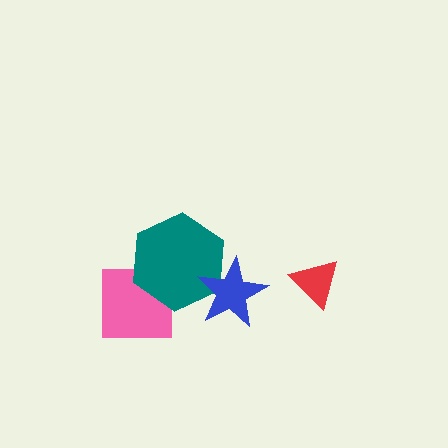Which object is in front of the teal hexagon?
The blue star is in front of the teal hexagon.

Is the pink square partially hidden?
Yes, it is partially covered by another shape.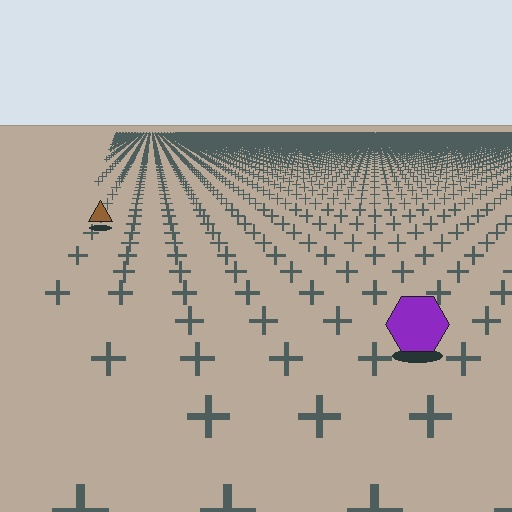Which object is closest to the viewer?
The purple hexagon is closest. The texture marks near it are larger and more spread out.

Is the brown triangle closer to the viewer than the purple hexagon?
No. The purple hexagon is closer — you can tell from the texture gradient: the ground texture is coarser near it.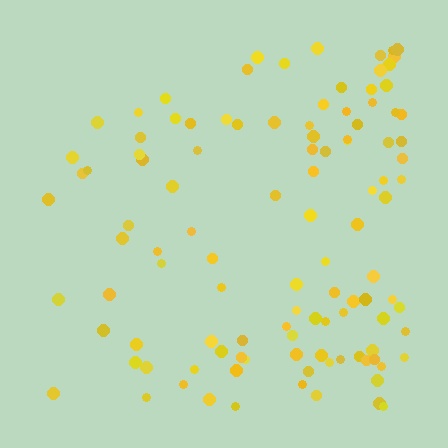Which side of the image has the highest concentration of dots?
The right.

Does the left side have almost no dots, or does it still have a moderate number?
Still a moderate number, just noticeably fewer than the right.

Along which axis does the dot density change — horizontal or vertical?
Horizontal.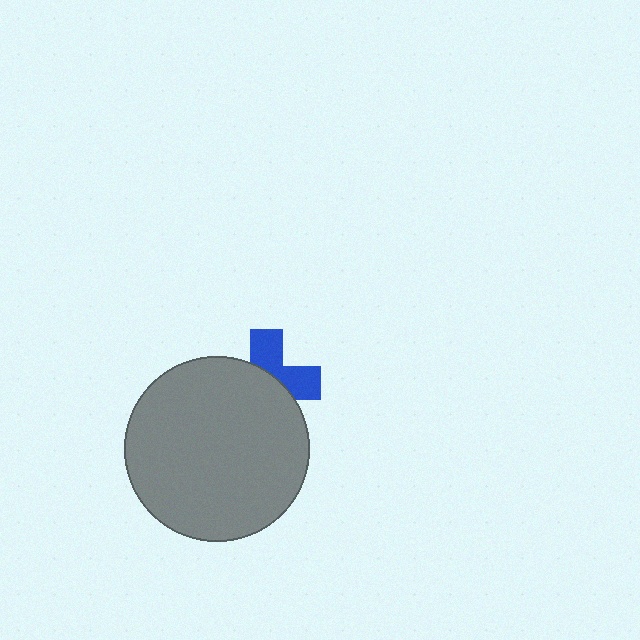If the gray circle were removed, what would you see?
You would see the complete blue cross.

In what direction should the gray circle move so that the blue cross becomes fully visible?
The gray circle should move down. That is the shortest direction to clear the overlap and leave the blue cross fully visible.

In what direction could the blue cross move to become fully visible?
The blue cross could move up. That would shift it out from behind the gray circle entirely.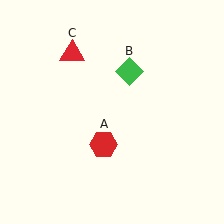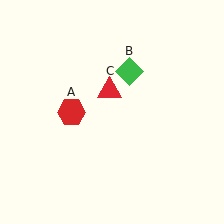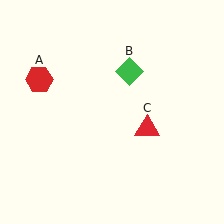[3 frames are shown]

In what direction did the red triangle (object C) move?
The red triangle (object C) moved down and to the right.